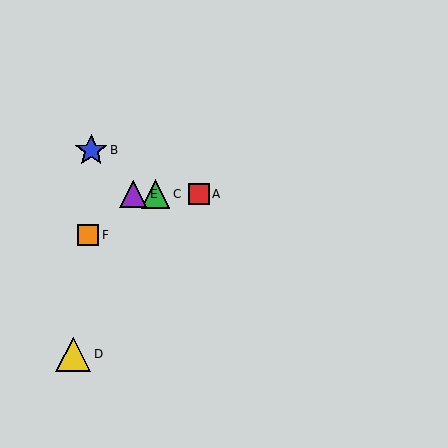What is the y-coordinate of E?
Object E is at y≈194.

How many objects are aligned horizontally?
3 objects (A, C, E) are aligned horizontally.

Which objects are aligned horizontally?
Objects A, C, E are aligned horizontally.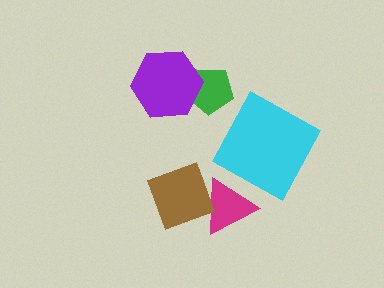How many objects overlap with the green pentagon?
1 object overlaps with the green pentagon.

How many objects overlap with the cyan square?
0 objects overlap with the cyan square.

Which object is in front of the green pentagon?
The purple hexagon is in front of the green pentagon.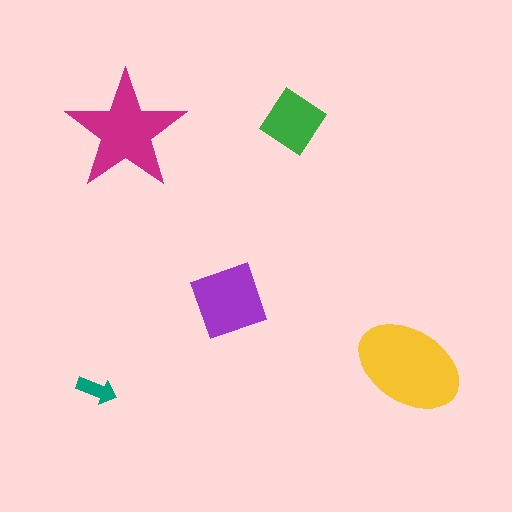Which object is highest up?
The green diamond is topmost.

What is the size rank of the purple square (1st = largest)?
3rd.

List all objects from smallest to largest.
The teal arrow, the green diamond, the purple square, the magenta star, the yellow ellipse.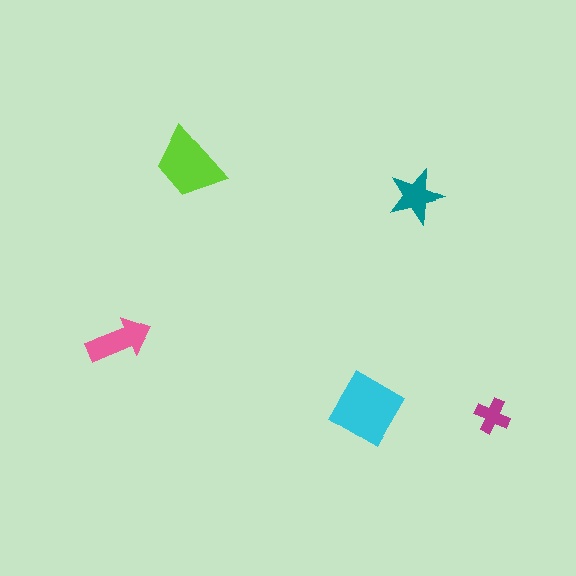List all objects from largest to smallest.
The cyan diamond, the lime trapezoid, the pink arrow, the teal star, the magenta cross.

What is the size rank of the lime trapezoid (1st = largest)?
2nd.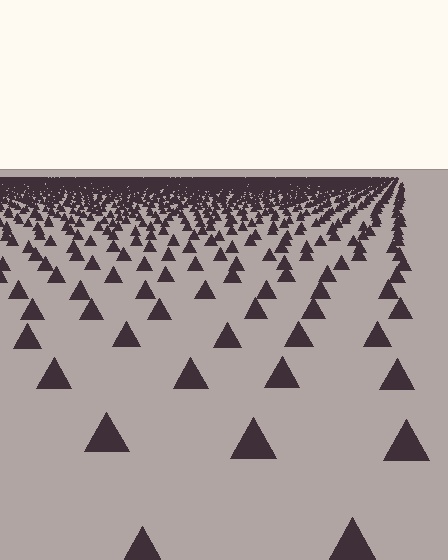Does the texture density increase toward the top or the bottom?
Density increases toward the top.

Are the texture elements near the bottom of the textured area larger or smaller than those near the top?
Larger. Near the bottom, elements are closer to the viewer and appear at a bigger on-screen size.